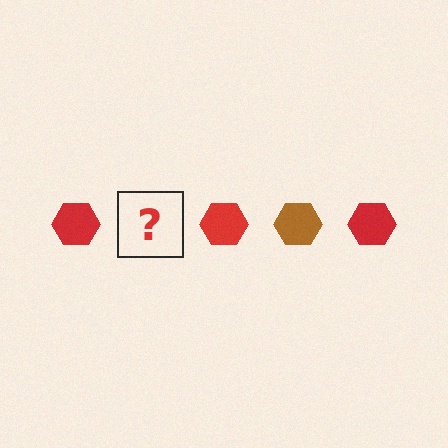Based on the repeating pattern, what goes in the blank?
The blank should be a brown hexagon.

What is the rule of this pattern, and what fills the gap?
The rule is that the pattern cycles through red, brown hexagons. The gap should be filled with a brown hexagon.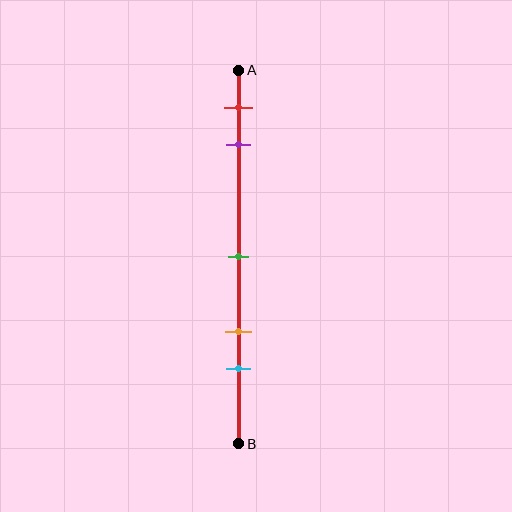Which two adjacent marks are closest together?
The red and purple marks are the closest adjacent pair.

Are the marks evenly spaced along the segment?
No, the marks are not evenly spaced.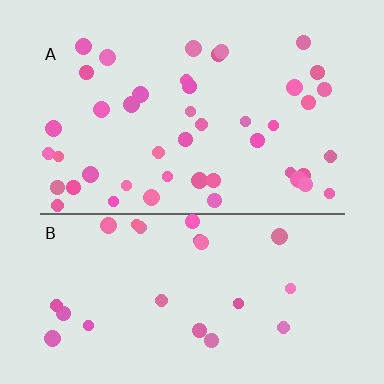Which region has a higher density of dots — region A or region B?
A (the top).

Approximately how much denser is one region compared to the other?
Approximately 1.9× — region A over region B.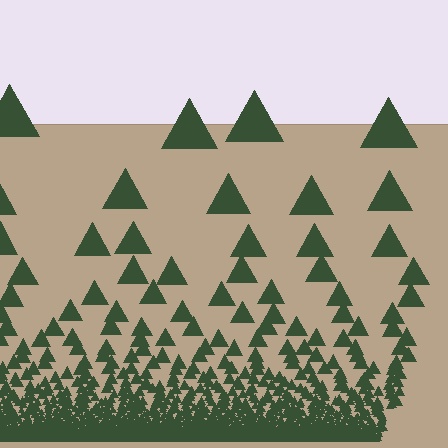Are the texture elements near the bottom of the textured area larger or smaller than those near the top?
Smaller. The gradient is inverted — elements near the bottom are smaller and denser.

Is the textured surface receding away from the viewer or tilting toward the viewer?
The surface appears to tilt toward the viewer. Texture elements get larger and sparser toward the top.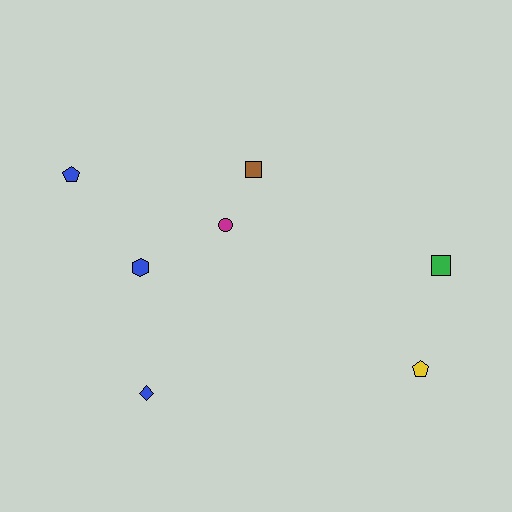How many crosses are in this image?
There are no crosses.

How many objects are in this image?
There are 7 objects.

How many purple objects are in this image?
There are no purple objects.